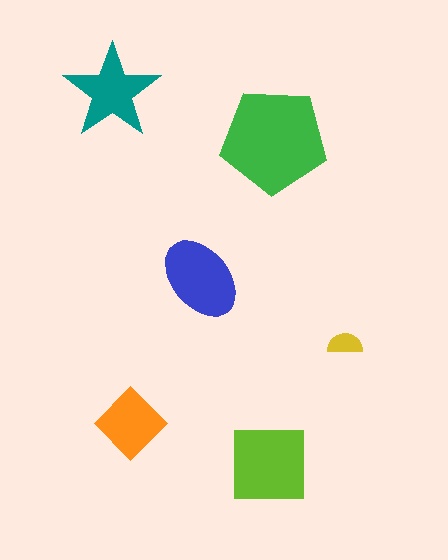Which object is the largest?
The green pentagon.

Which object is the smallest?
The yellow semicircle.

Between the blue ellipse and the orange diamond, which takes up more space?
The blue ellipse.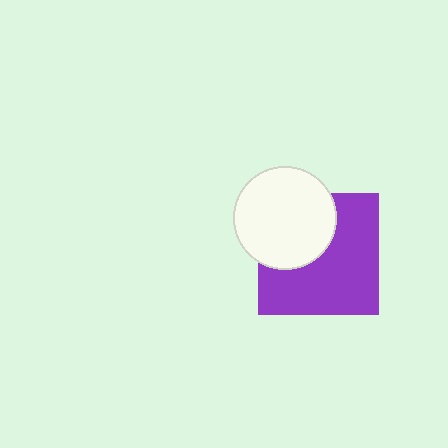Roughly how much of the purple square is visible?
About half of it is visible (roughly 64%).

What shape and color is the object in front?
The object in front is a white circle.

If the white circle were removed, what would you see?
You would see the complete purple square.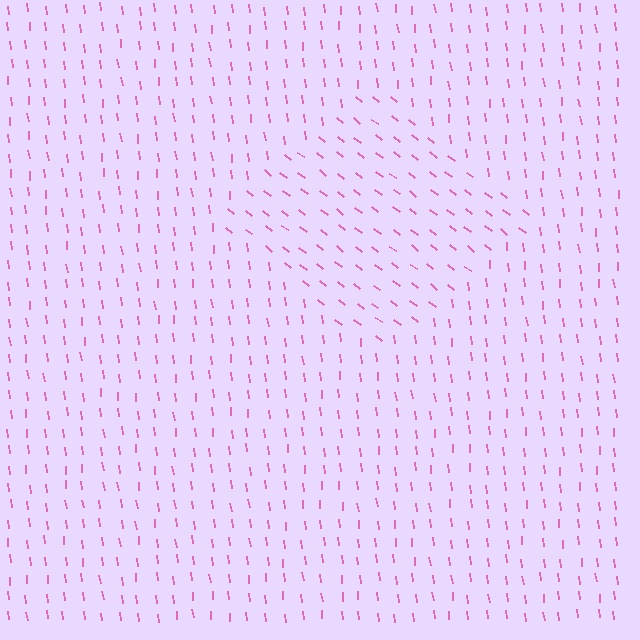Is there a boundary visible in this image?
Yes, there is a texture boundary formed by a change in line orientation.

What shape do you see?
I see a diamond.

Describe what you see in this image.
The image is filled with small pink line segments. A diamond region in the image has lines oriented differently from the surrounding lines, creating a visible texture boundary.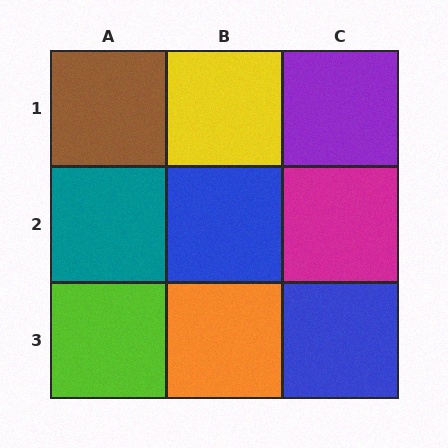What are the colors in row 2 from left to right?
Teal, blue, magenta.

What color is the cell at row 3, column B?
Orange.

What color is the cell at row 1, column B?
Yellow.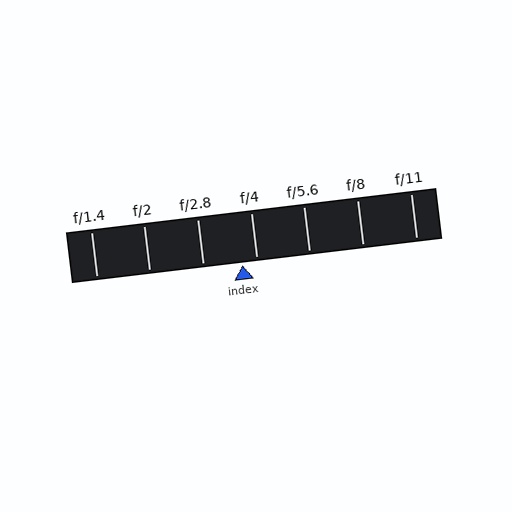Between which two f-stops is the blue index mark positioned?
The index mark is between f/2.8 and f/4.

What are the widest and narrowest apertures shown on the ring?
The widest aperture shown is f/1.4 and the narrowest is f/11.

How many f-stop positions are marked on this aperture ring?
There are 7 f-stop positions marked.